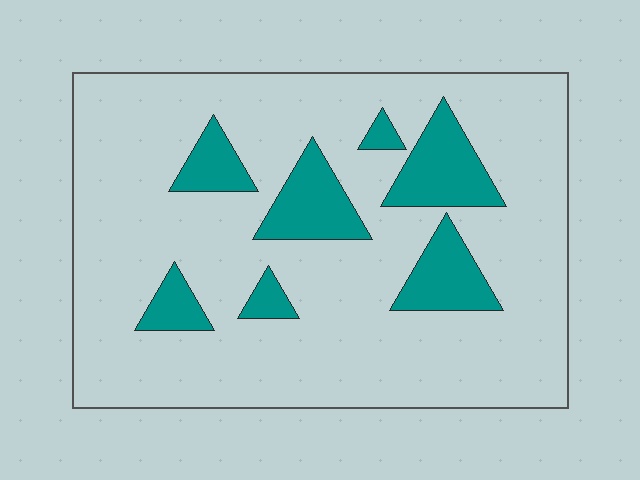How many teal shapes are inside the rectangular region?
7.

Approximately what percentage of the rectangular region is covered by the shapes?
Approximately 15%.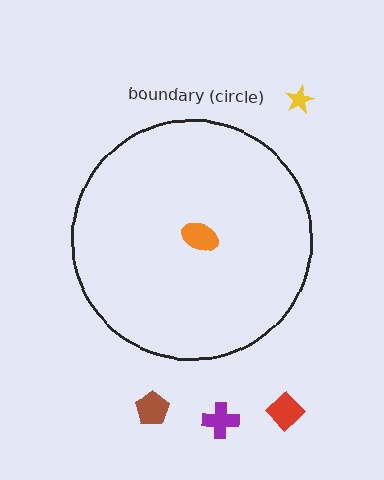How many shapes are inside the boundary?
1 inside, 4 outside.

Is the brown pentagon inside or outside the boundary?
Outside.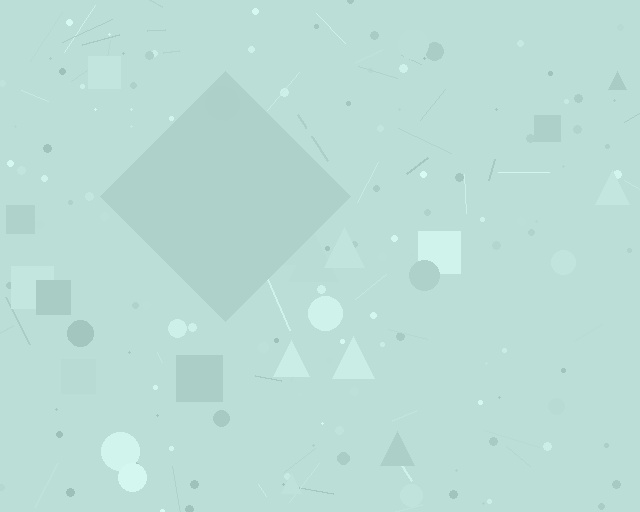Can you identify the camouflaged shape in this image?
The camouflaged shape is a diamond.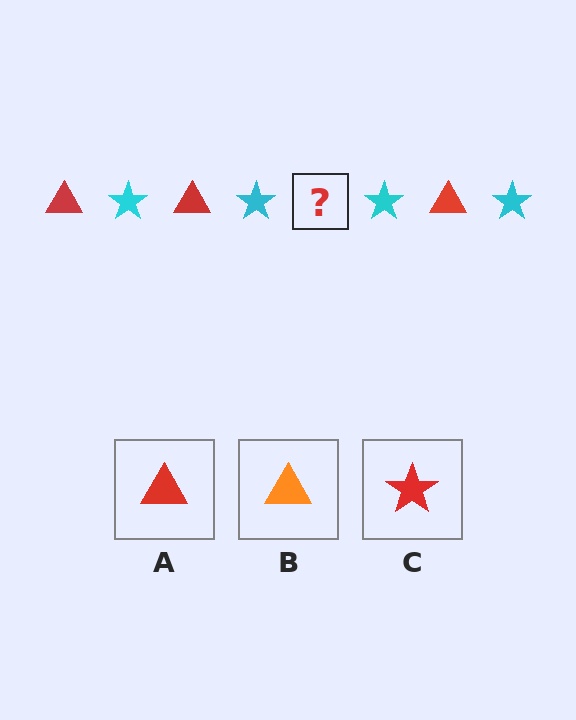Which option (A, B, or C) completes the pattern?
A.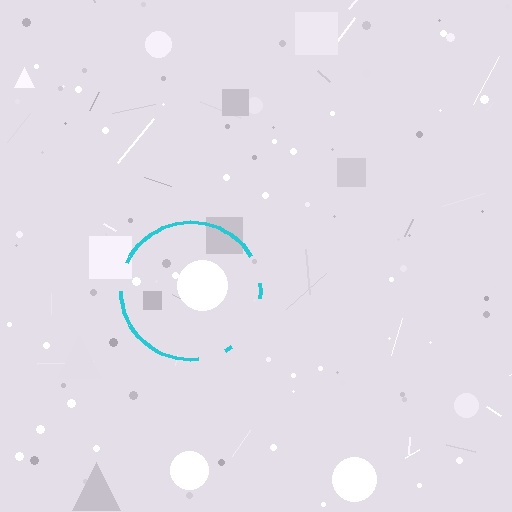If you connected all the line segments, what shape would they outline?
They would outline a circle.